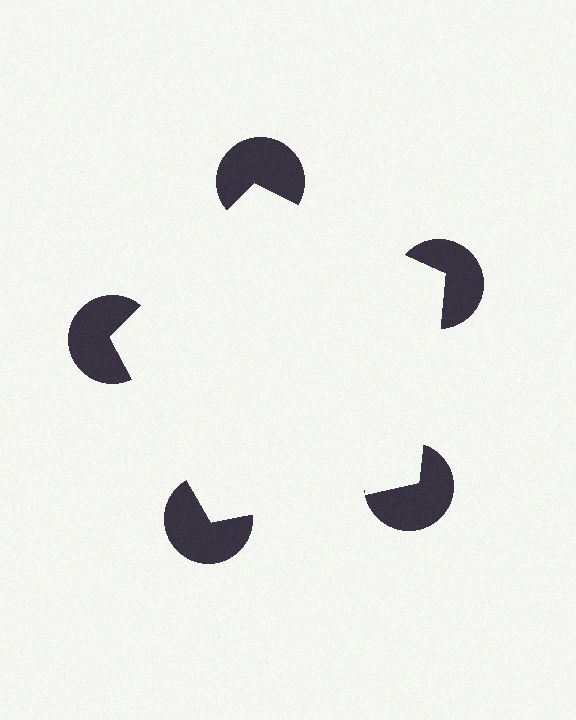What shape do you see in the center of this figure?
An illusory pentagon — its edges are inferred from the aligned wedge cuts in the pac-man discs, not physically drawn.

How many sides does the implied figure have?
5 sides.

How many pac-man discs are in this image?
There are 5 — one at each vertex of the illusory pentagon.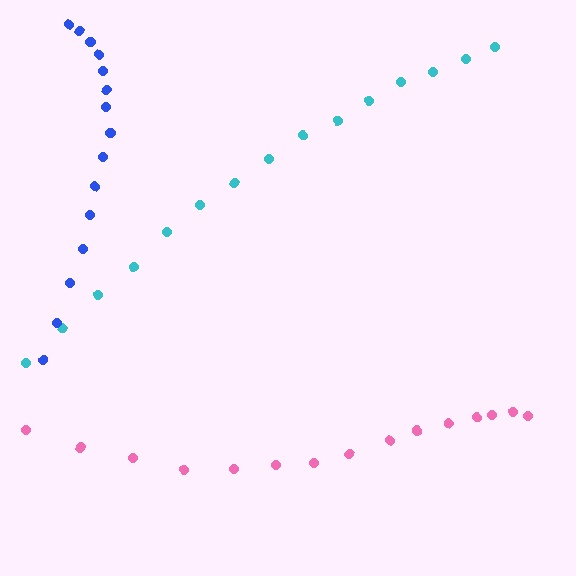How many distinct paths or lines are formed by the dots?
There are 3 distinct paths.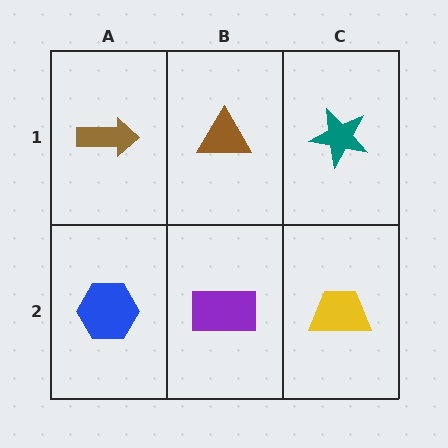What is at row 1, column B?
A brown triangle.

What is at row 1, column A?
A brown arrow.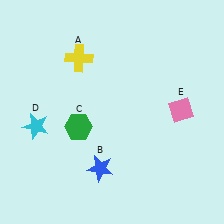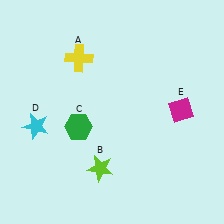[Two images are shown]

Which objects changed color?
B changed from blue to lime. E changed from pink to magenta.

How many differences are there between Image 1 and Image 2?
There are 2 differences between the two images.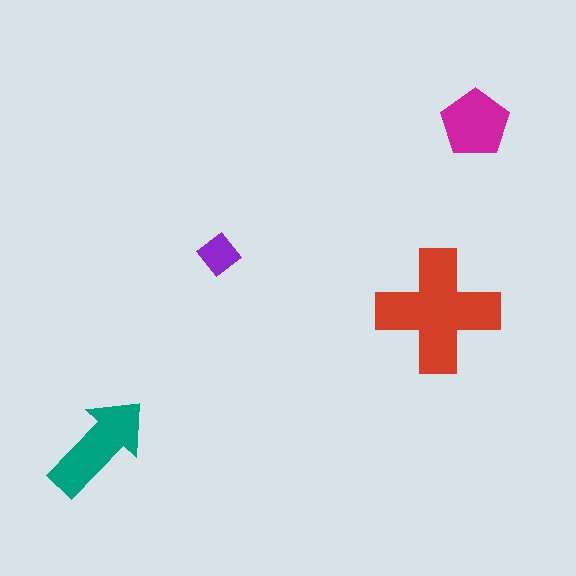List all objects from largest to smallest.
The red cross, the teal arrow, the magenta pentagon, the purple diamond.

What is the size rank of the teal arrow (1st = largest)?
2nd.